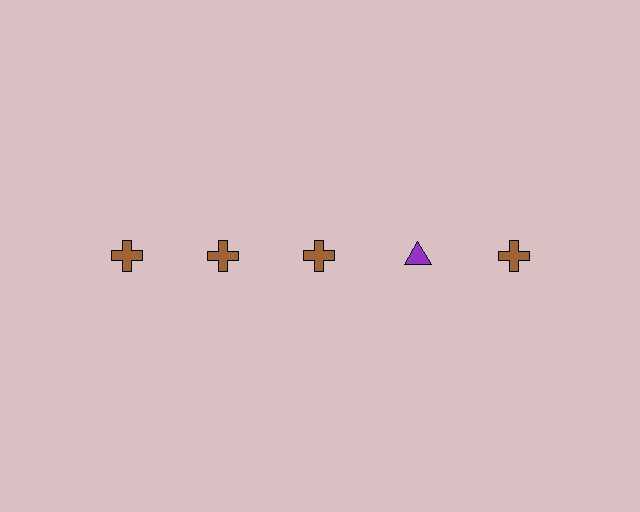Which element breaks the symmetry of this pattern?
The purple triangle in the top row, second from right column breaks the symmetry. All other shapes are brown crosses.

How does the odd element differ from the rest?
It differs in both color (purple instead of brown) and shape (triangle instead of cross).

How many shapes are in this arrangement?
There are 5 shapes arranged in a grid pattern.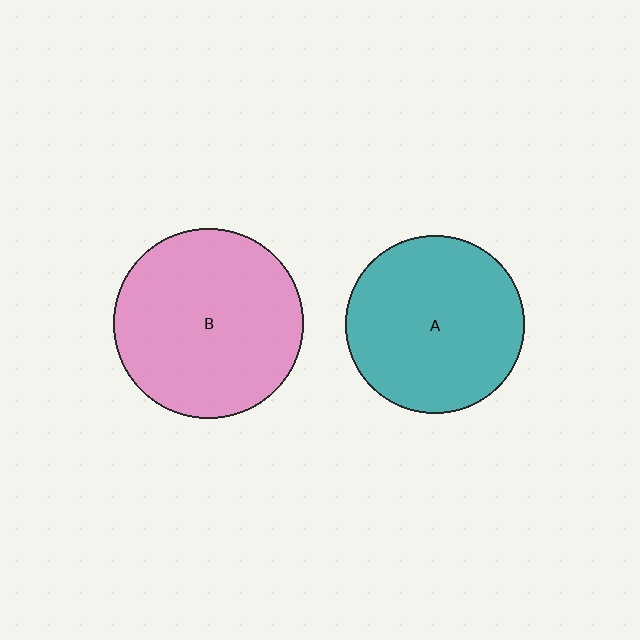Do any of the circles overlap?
No, none of the circles overlap.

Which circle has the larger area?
Circle B (pink).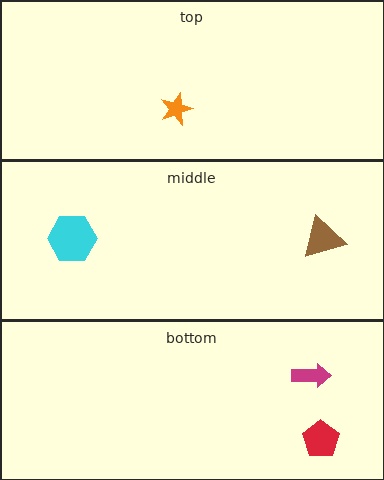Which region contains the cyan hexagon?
The middle region.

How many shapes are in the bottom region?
2.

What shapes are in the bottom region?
The magenta arrow, the red pentagon.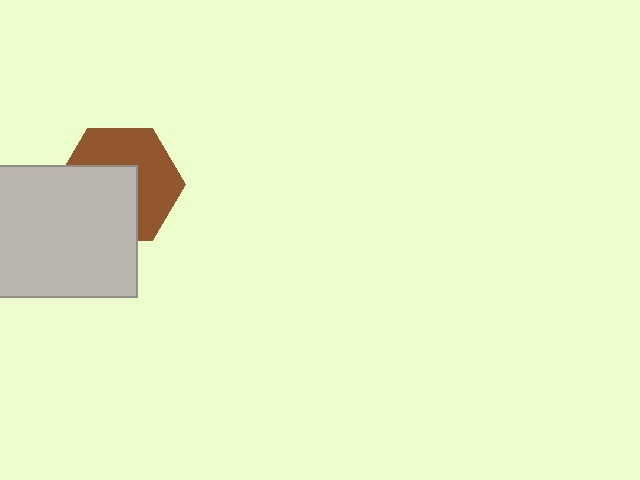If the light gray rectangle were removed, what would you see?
You would see the complete brown hexagon.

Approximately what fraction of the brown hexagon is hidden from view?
Roughly 47% of the brown hexagon is hidden behind the light gray rectangle.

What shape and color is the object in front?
The object in front is a light gray rectangle.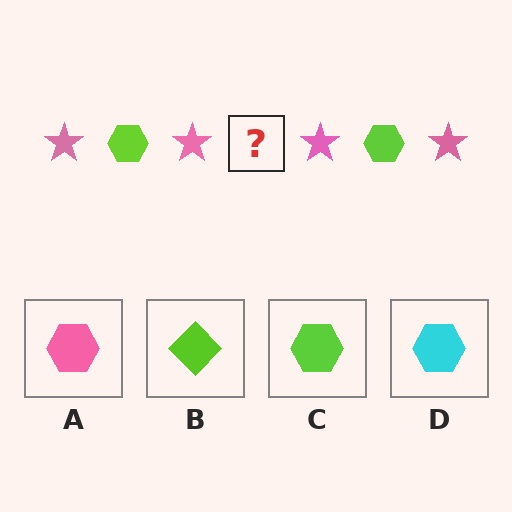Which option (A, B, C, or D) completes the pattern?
C.